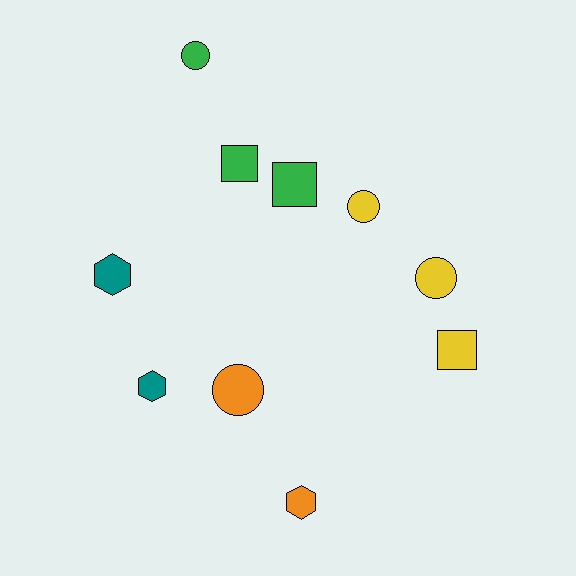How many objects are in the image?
There are 10 objects.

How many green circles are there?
There is 1 green circle.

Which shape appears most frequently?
Circle, with 4 objects.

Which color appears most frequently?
Green, with 3 objects.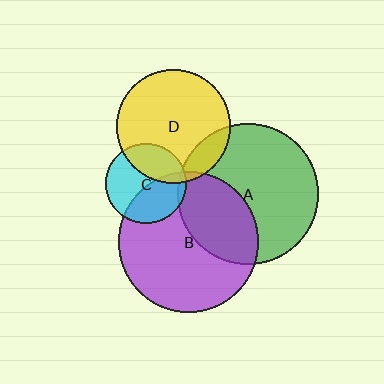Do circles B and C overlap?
Yes.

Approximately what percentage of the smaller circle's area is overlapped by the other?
Approximately 40%.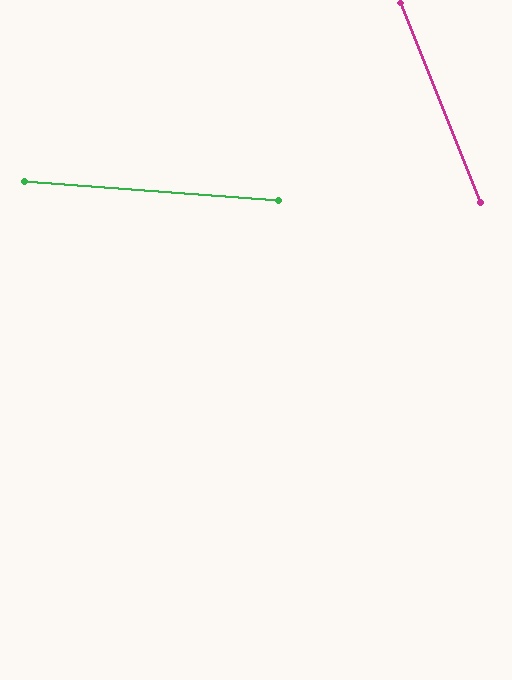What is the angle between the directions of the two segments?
Approximately 64 degrees.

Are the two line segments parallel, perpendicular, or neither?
Neither parallel nor perpendicular — they differ by about 64°.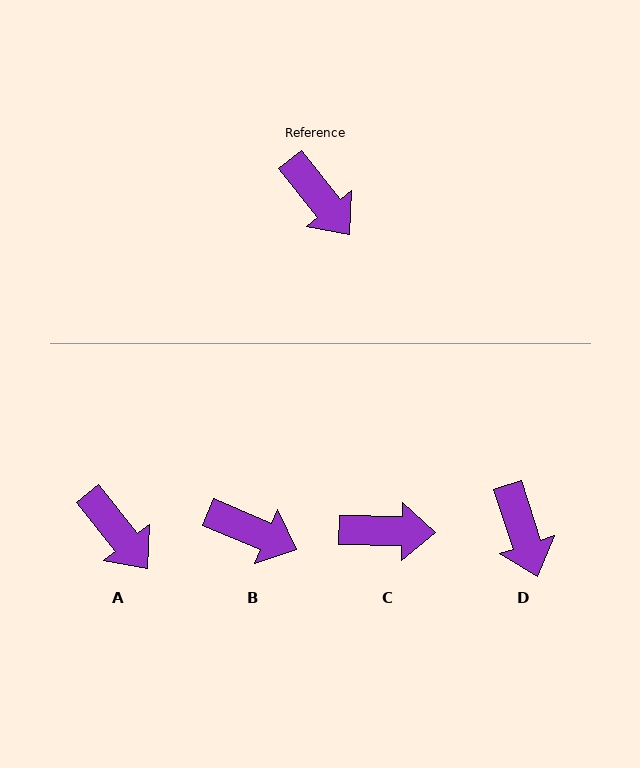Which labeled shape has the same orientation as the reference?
A.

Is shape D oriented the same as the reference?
No, it is off by about 20 degrees.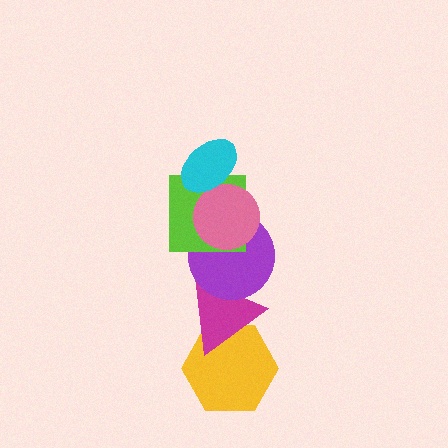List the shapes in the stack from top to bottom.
From top to bottom: the cyan ellipse, the pink circle, the lime square, the purple circle, the magenta triangle, the yellow hexagon.